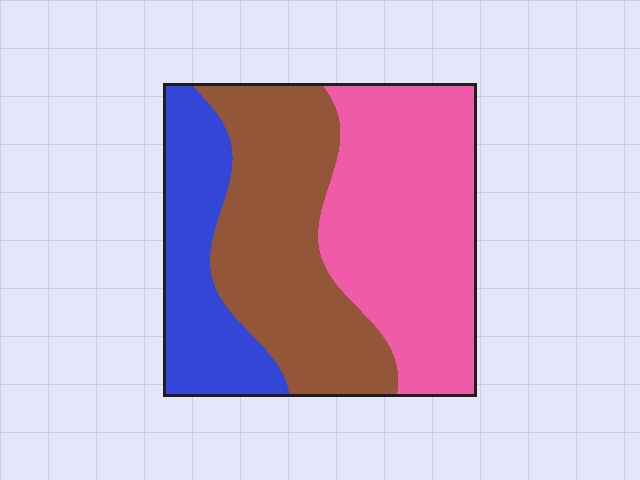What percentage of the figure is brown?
Brown covers about 35% of the figure.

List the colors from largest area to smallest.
From largest to smallest: pink, brown, blue.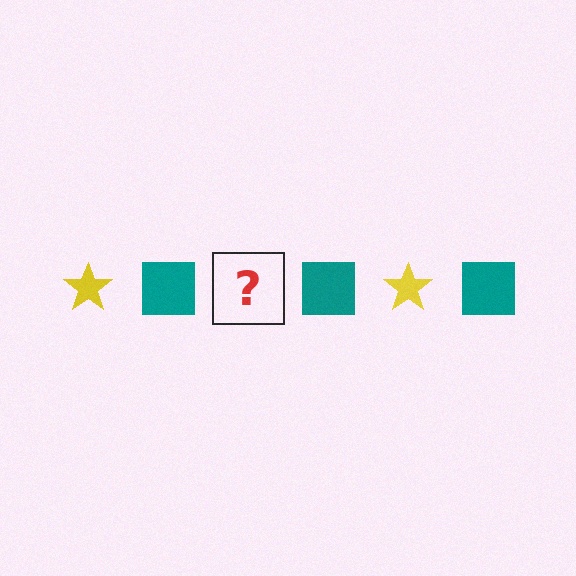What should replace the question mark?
The question mark should be replaced with a yellow star.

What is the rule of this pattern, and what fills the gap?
The rule is that the pattern alternates between yellow star and teal square. The gap should be filled with a yellow star.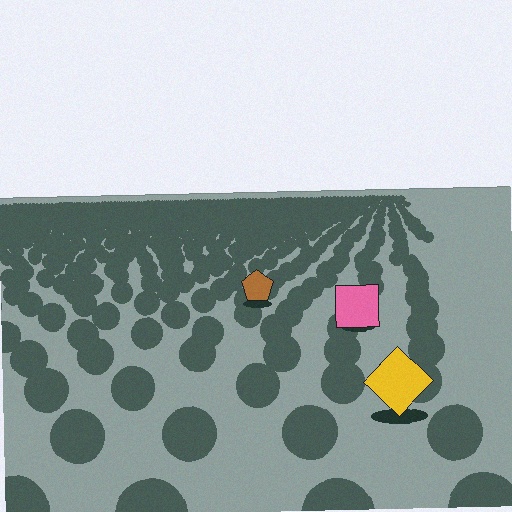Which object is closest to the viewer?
The yellow diamond is closest. The texture marks near it are larger and more spread out.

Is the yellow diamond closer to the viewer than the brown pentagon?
Yes. The yellow diamond is closer — you can tell from the texture gradient: the ground texture is coarser near it.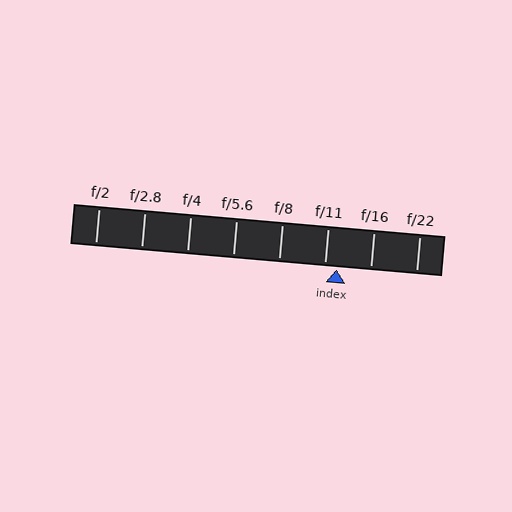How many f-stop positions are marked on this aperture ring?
There are 8 f-stop positions marked.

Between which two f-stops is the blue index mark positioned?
The index mark is between f/11 and f/16.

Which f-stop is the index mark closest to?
The index mark is closest to f/11.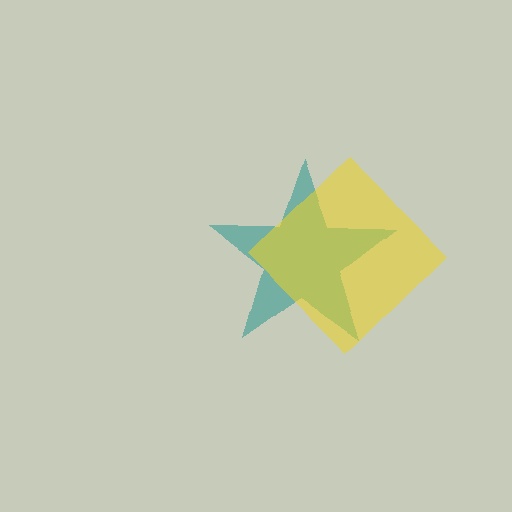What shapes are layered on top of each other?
The layered shapes are: a teal star, a yellow diamond.